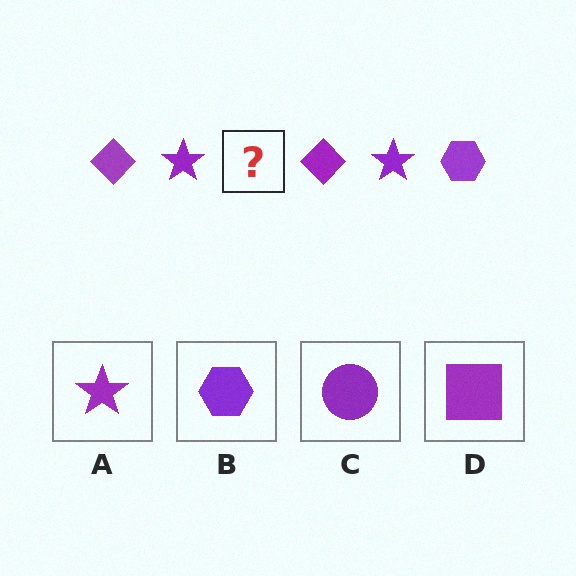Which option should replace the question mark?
Option B.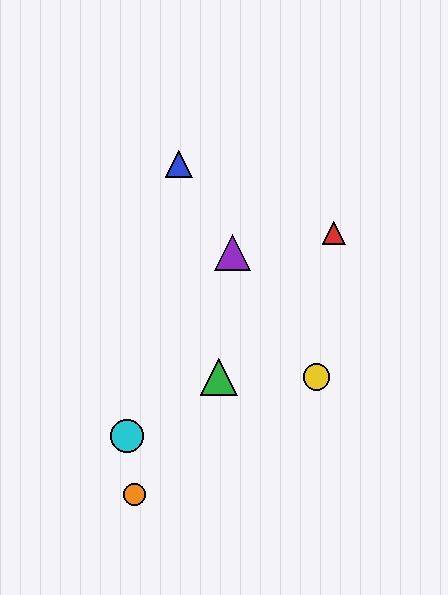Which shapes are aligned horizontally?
The green triangle, the yellow circle are aligned horizontally.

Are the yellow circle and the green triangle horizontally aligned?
Yes, both are at y≈377.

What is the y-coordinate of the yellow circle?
The yellow circle is at y≈377.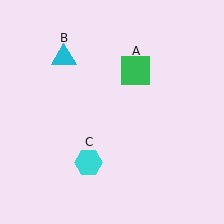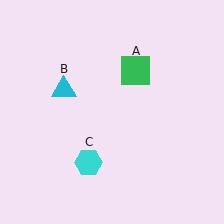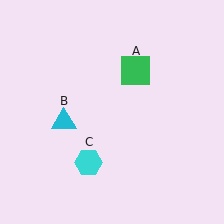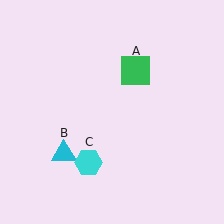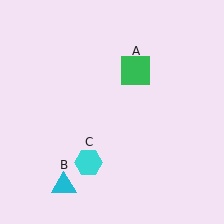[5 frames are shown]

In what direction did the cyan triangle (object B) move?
The cyan triangle (object B) moved down.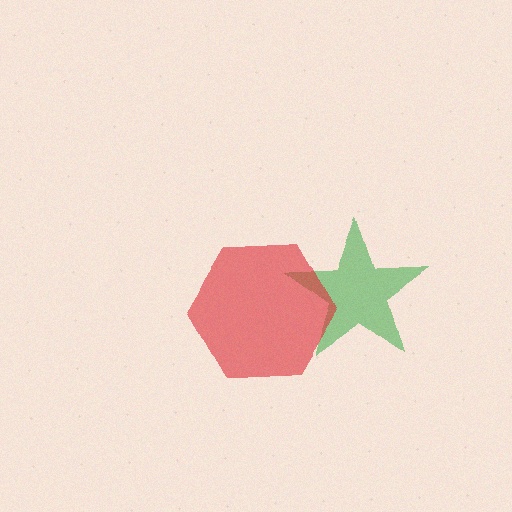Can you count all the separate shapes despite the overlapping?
Yes, there are 2 separate shapes.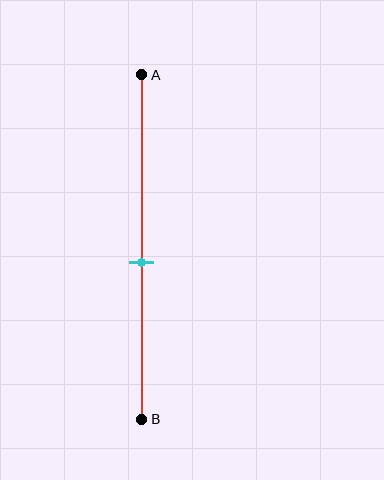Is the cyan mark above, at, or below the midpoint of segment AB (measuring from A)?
The cyan mark is below the midpoint of segment AB.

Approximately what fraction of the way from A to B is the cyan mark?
The cyan mark is approximately 55% of the way from A to B.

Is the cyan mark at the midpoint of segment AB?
No, the mark is at about 55% from A, not at the 50% midpoint.